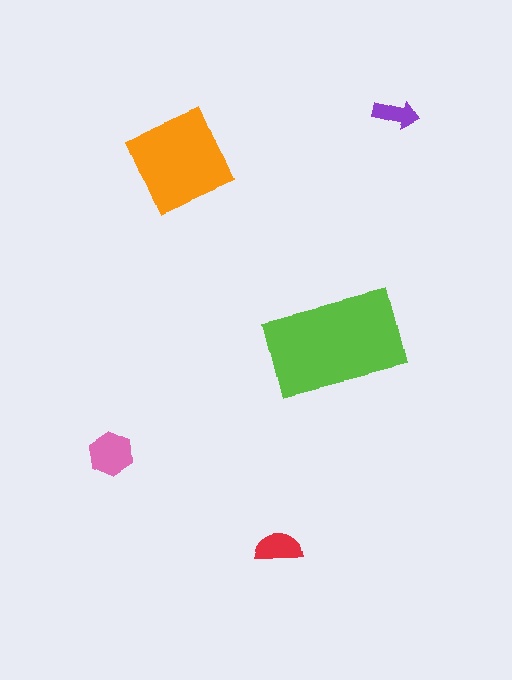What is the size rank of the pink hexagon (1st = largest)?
3rd.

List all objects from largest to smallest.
The lime rectangle, the orange diamond, the pink hexagon, the red semicircle, the purple arrow.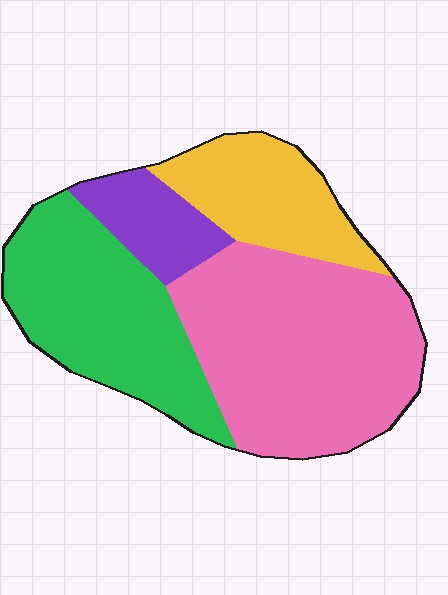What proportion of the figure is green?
Green takes up between a sixth and a third of the figure.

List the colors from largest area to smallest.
From largest to smallest: pink, green, yellow, purple.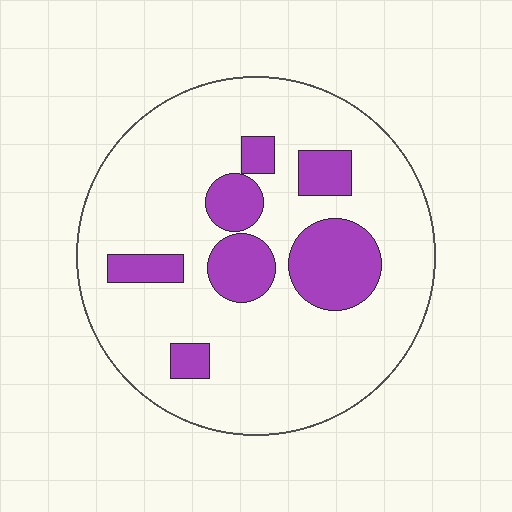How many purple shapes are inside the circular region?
7.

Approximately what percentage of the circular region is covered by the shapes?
Approximately 20%.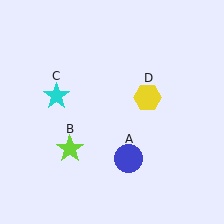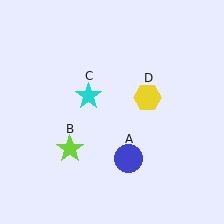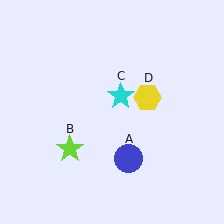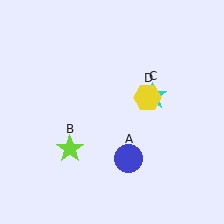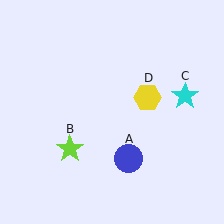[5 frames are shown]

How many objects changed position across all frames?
1 object changed position: cyan star (object C).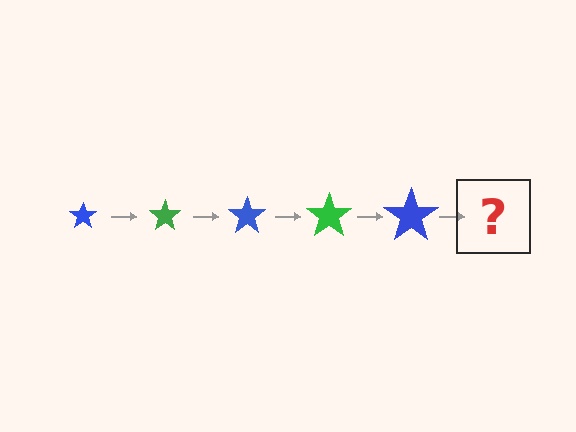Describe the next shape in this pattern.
It should be a green star, larger than the previous one.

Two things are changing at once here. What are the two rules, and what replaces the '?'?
The two rules are that the star grows larger each step and the color cycles through blue and green. The '?' should be a green star, larger than the previous one.